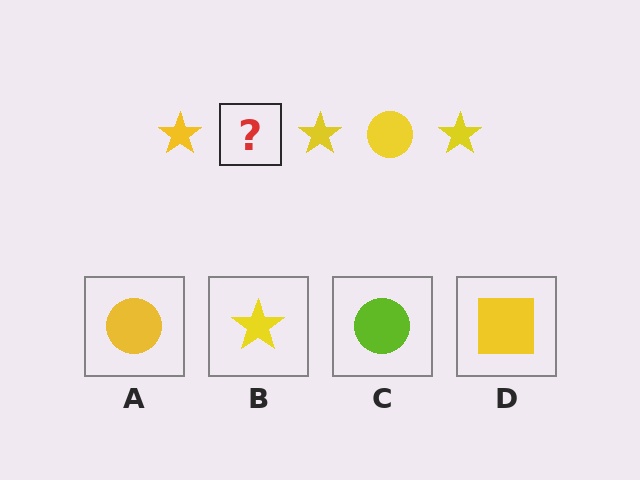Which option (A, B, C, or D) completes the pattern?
A.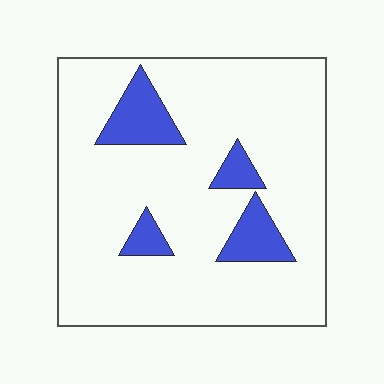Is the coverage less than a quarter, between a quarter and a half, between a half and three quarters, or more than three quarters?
Less than a quarter.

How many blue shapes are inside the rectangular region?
4.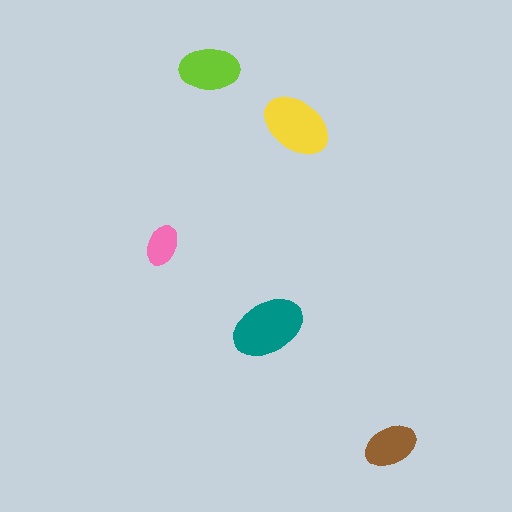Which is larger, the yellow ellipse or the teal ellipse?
The teal one.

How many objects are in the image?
There are 5 objects in the image.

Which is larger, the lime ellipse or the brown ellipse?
The lime one.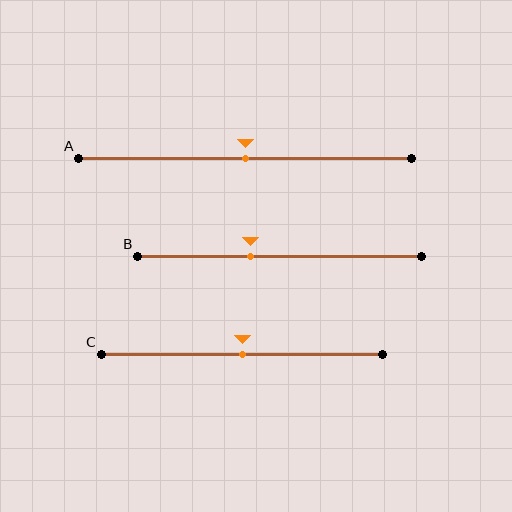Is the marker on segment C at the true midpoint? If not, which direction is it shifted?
Yes, the marker on segment C is at the true midpoint.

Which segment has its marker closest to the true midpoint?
Segment A has its marker closest to the true midpoint.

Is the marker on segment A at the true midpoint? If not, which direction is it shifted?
Yes, the marker on segment A is at the true midpoint.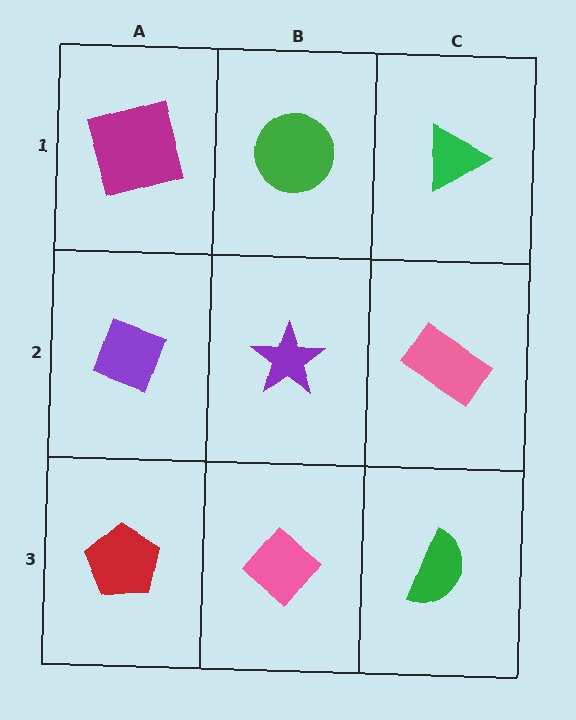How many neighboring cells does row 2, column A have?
3.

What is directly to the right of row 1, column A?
A green circle.